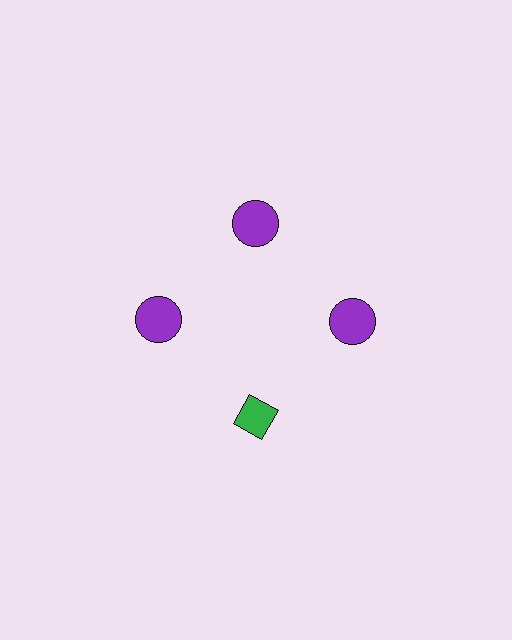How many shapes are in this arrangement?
There are 4 shapes arranged in a ring pattern.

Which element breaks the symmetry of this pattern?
The green diamond at roughly the 6 o'clock position breaks the symmetry. All other shapes are purple circles.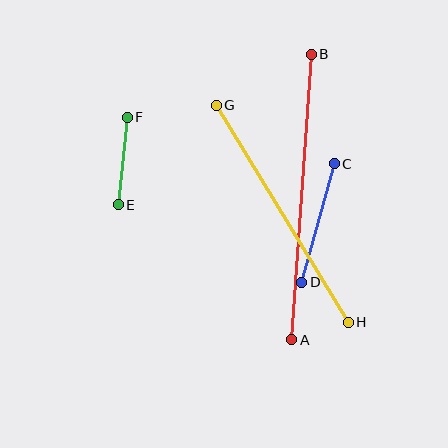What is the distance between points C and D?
The distance is approximately 123 pixels.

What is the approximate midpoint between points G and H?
The midpoint is at approximately (282, 214) pixels.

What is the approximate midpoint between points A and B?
The midpoint is at approximately (301, 197) pixels.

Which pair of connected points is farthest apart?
Points A and B are farthest apart.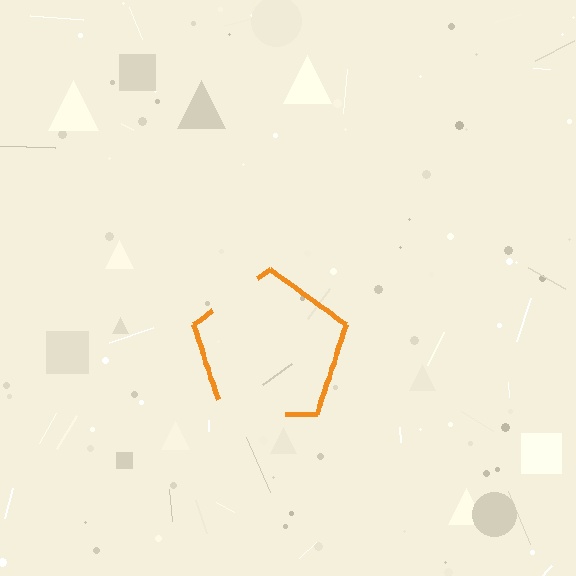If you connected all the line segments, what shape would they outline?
They would outline a pentagon.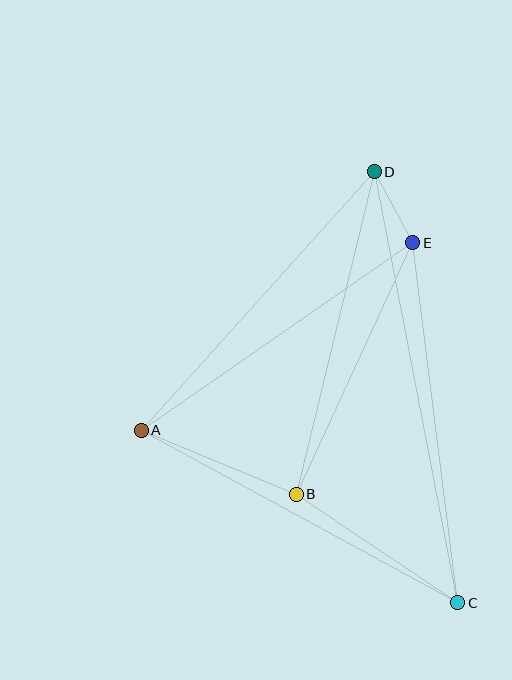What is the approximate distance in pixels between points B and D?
The distance between B and D is approximately 332 pixels.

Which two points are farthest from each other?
Points C and D are farthest from each other.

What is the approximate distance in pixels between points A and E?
The distance between A and E is approximately 330 pixels.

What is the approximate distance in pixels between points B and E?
The distance between B and E is approximately 277 pixels.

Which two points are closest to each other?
Points D and E are closest to each other.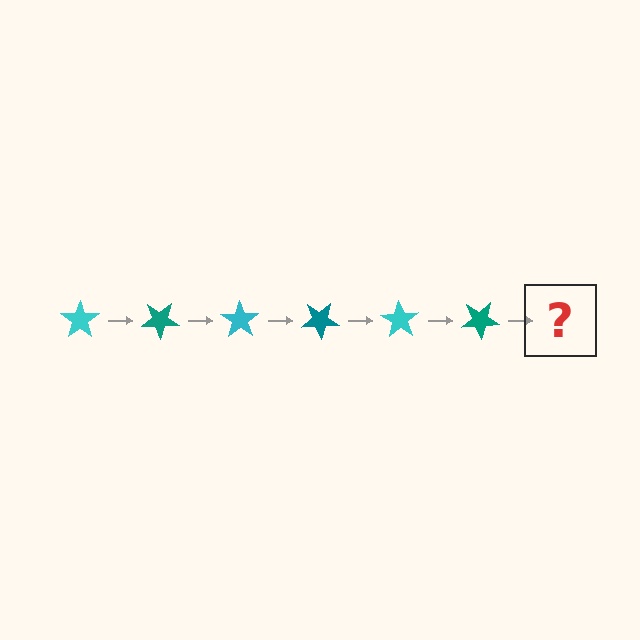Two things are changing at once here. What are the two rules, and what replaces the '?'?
The two rules are that it rotates 35 degrees each step and the color cycles through cyan and teal. The '?' should be a cyan star, rotated 210 degrees from the start.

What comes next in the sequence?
The next element should be a cyan star, rotated 210 degrees from the start.